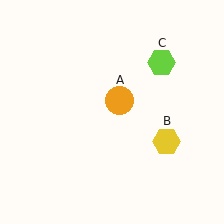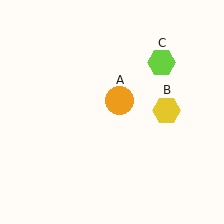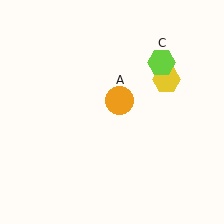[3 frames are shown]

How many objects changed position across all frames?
1 object changed position: yellow hexagon (object B).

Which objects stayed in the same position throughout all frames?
Orange circle (object A) and lime hexagon (object C) remained stationary.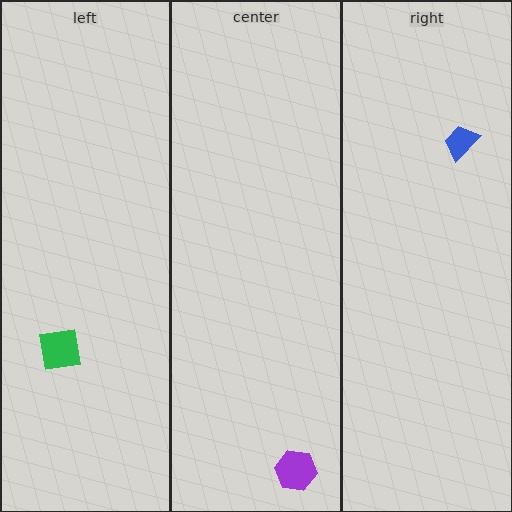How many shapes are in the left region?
1.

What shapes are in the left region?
The green square.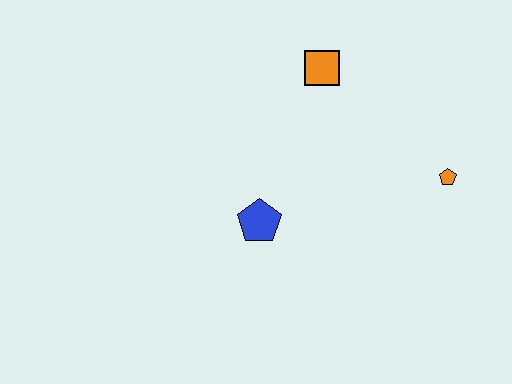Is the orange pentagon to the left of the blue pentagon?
No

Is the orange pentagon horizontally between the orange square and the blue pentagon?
No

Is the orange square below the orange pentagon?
No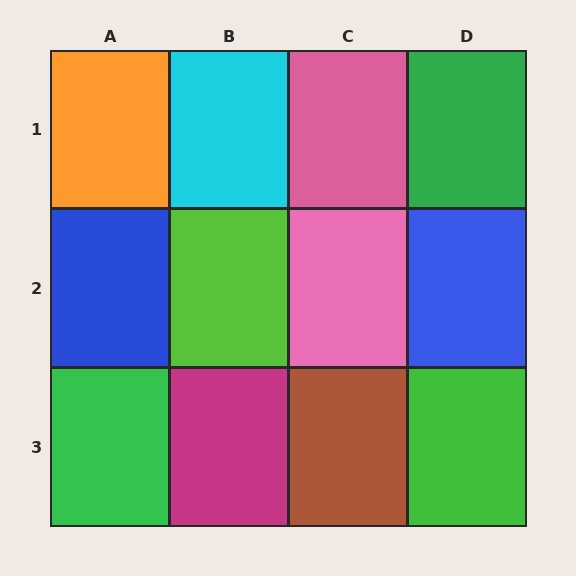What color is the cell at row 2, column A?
Blue.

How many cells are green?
3 cells are green.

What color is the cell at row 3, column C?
Brown.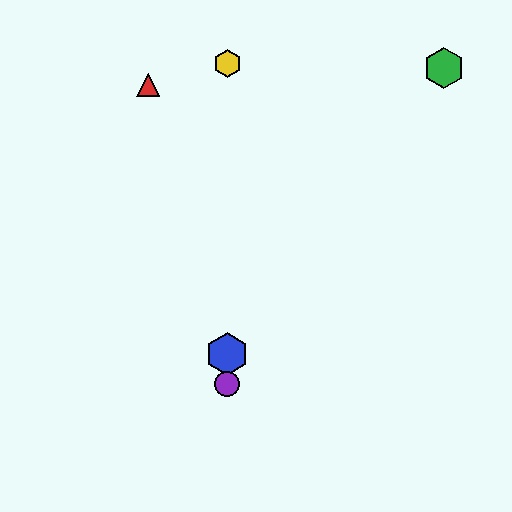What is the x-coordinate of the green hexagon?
The green hexagon is at x≈444.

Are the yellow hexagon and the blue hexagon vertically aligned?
Yes, both are at x≈227.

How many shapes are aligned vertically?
3 shapes (the blue hexagon, the yellow hexagon, the purple circle) are aligned vertically.